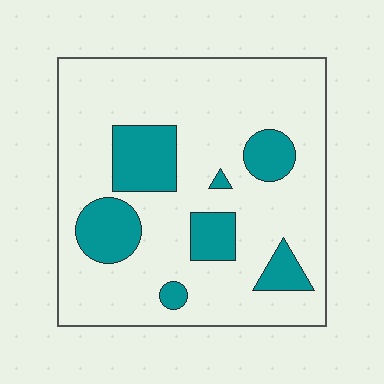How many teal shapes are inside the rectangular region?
7.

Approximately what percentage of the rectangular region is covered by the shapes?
Approximately 20%.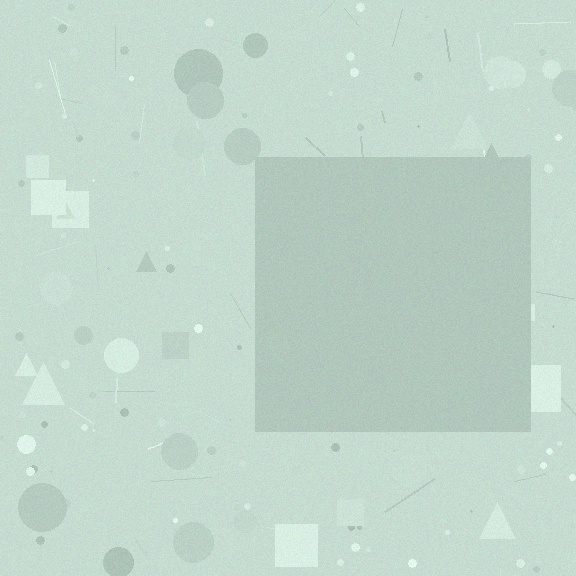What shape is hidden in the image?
A square is hidden in the image.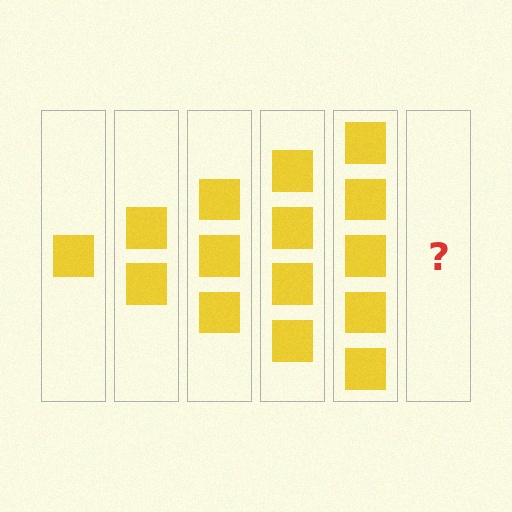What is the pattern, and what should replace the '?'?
The pattern is that each step adds one more square. The '?' should be 6 squares.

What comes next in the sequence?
The next element should be 6 squares.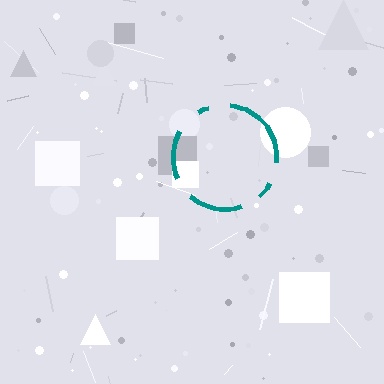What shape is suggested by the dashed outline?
The dashed outline suggests a circle.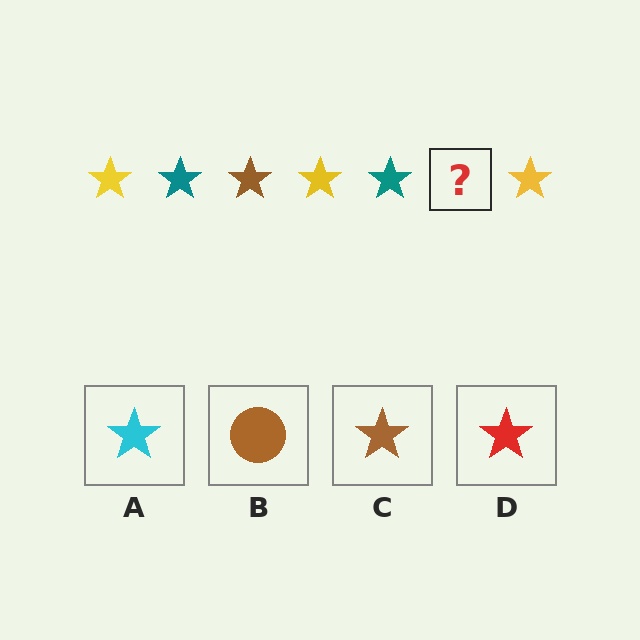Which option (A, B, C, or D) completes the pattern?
C.